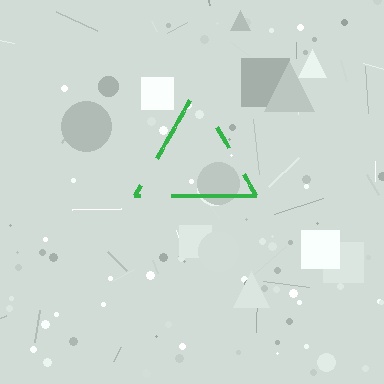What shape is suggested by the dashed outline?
The dashed outline suggests a triangle.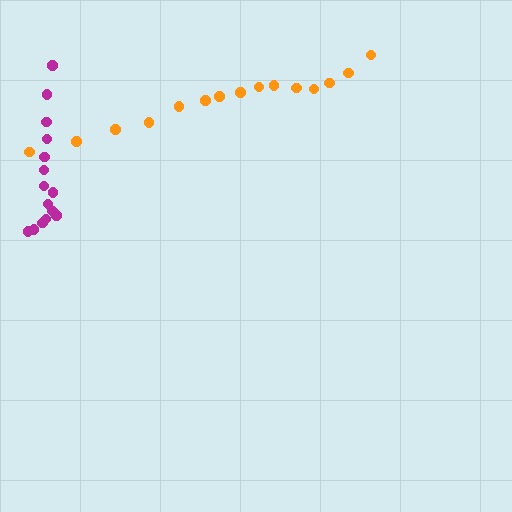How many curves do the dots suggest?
There are 2 distinct paths.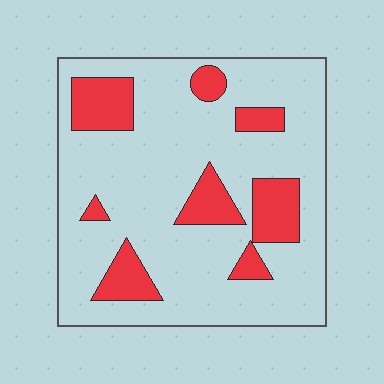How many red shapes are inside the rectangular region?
8.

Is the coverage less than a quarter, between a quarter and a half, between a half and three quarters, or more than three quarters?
Less than a quarter.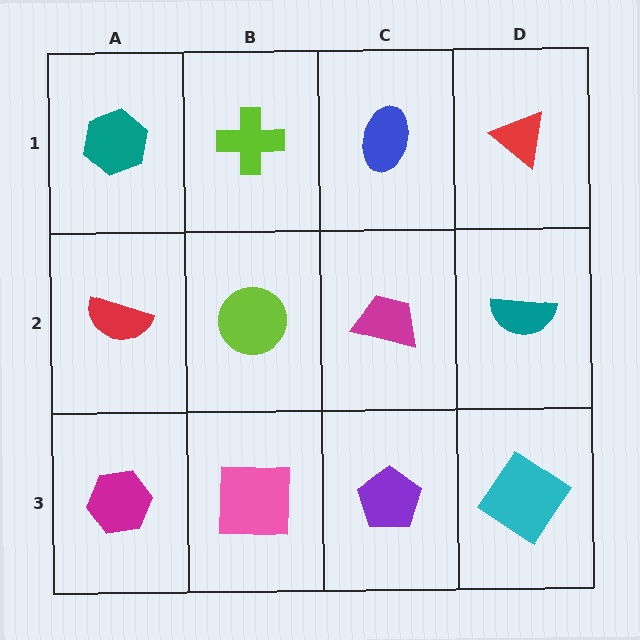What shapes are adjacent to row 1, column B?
A lime circle (row 2, column B), a teal hexagon (row 1, column A), a blue ellipse (row 1, column C).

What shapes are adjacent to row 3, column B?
A lime circle (row 2, column B), a magenta hexagon (row 3, column A), a purple pentagon (row 3, column C).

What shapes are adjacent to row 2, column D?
A red triangle (row 1, column D), a cyan diamond (row 3, column D), a magenta trapezoid (row 2, column C).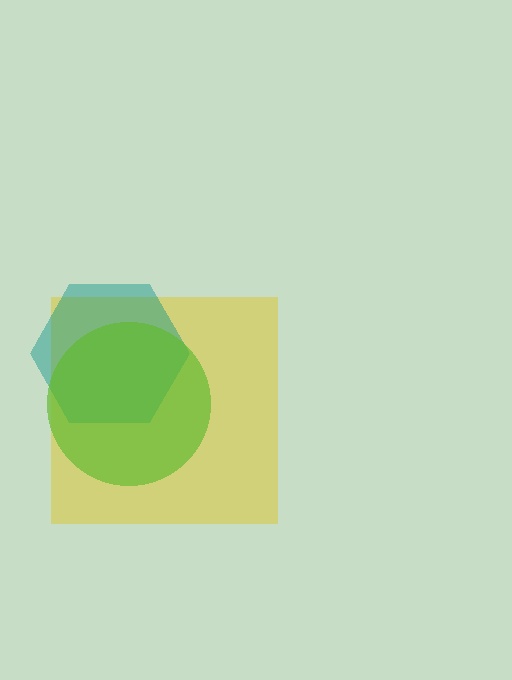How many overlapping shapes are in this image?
There are 3 overlapping shapes in the image.